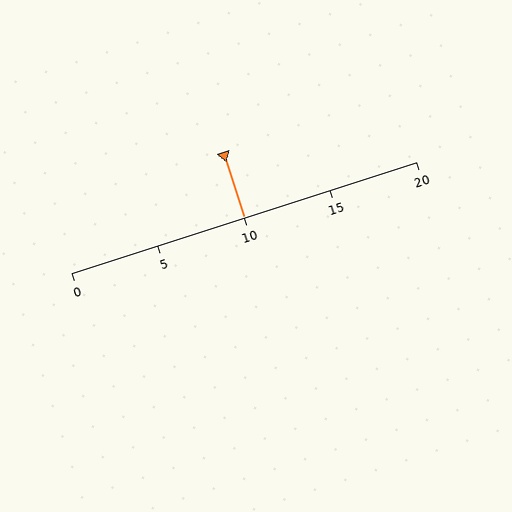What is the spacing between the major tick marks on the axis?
The major ticks are spaced 5 apart.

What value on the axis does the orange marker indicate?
The marker indicates approximately 10.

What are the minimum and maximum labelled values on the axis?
The axis runs from 0 to 20.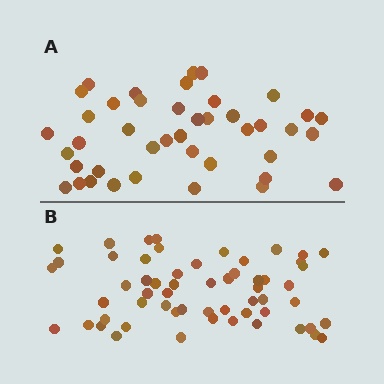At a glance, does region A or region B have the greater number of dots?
Region B (the bottom region) has more dots.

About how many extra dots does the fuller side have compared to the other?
Region B has approximately 15 more dots than region A.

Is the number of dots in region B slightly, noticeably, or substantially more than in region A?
Region B has noticeably more, but not dramatically so. The ratio is roughly 1.4 to 1.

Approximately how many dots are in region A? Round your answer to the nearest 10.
About 40 dots. (The exact count is 42, which rounds to 40.)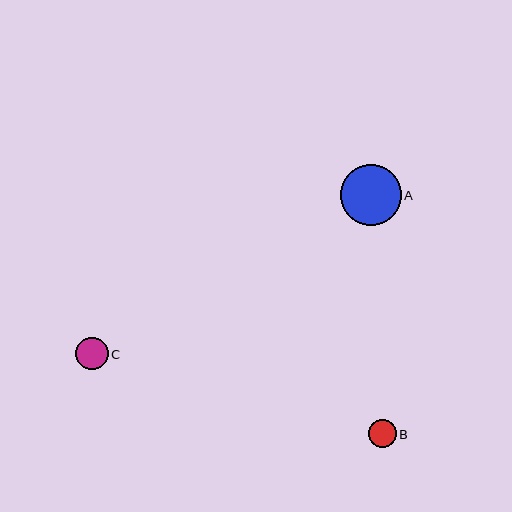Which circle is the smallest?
Circle B is the smallest with a size of approximately 28 pixels.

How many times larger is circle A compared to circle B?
Circle A is approximately 2.2 times the size of circle B.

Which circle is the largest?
Circle A is the largest with a size of approximately 61 pixels.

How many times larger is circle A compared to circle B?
Circle A is approximately 2.2 times the size of circle B.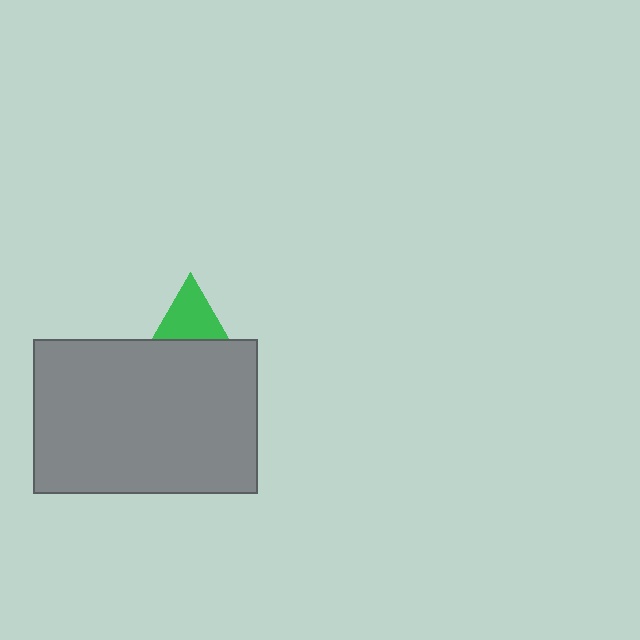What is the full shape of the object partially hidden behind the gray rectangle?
The partially hidden object is a green triangle.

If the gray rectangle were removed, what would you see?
You would see the complete green triangle.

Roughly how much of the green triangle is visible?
A small part of it is visible (roughly 41%).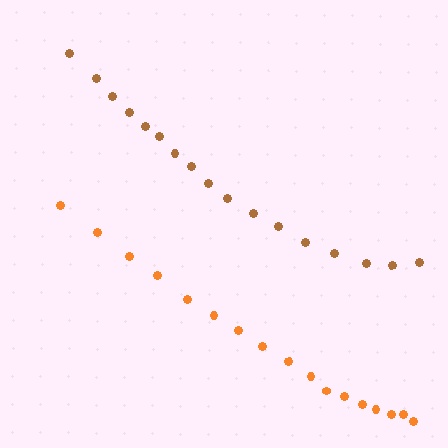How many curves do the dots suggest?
There are 2 distinct paths.